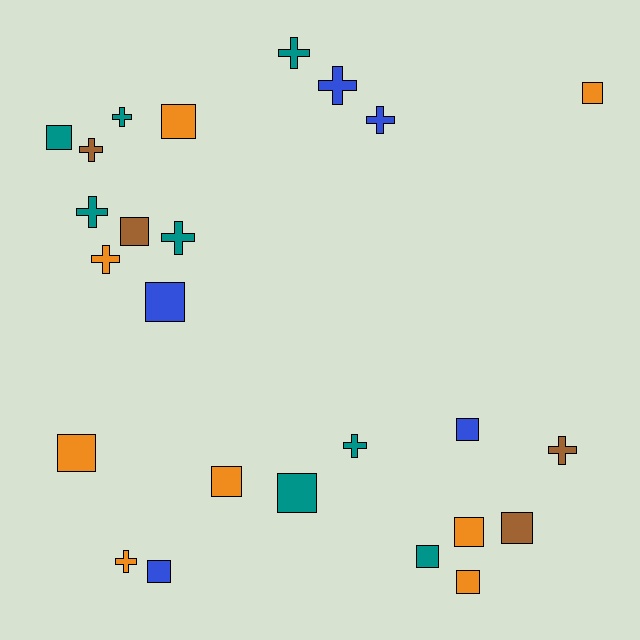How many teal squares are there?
There are 3 teal squares.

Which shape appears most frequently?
Square, with 14 objects.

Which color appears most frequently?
Orange, with 8 objects.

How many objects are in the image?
There are 25 objects.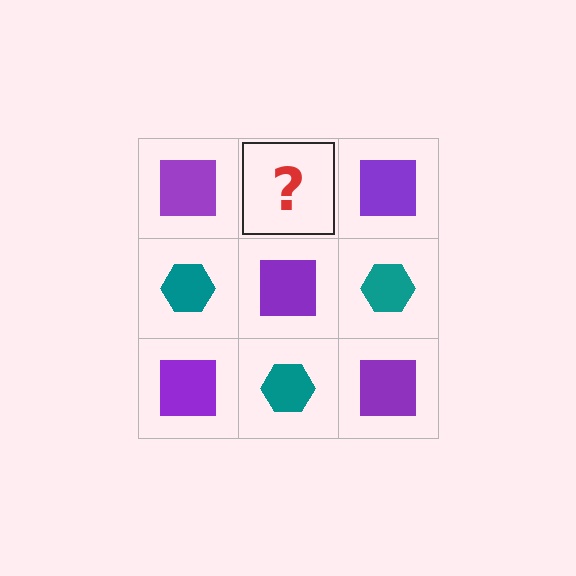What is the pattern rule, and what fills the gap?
The rule is that it alternates purple square and teal hexagon in a checkerboard pattern. The gap should be filled with a teal hexagon.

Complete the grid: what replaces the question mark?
The question mark should be replaced with a teal hexagon.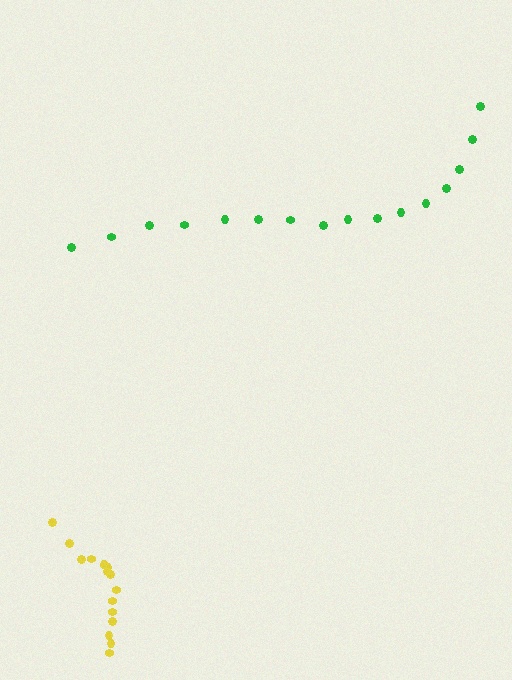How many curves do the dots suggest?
There are 2 distinct paths.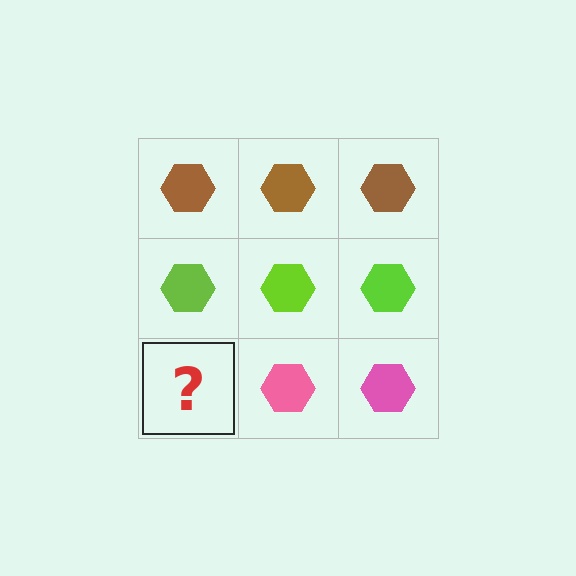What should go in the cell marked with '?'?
The missing cell should contain a pink hexagon.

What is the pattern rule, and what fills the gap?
The rule is that each row has a consistent color. The gap should be filled with a pink hexagon.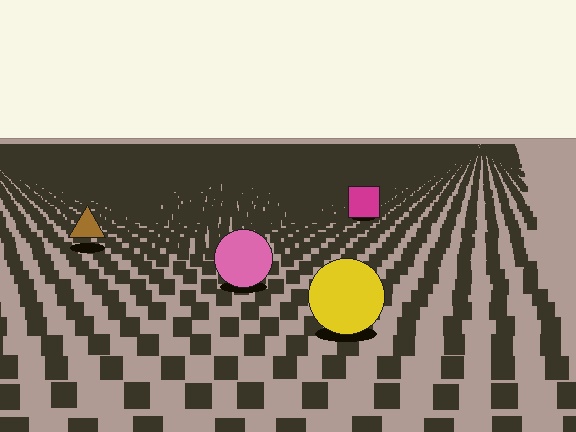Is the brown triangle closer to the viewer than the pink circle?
No. The pink circle is closer — you can tell from the texture gradient: the ground texture is coarser near it.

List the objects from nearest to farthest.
From nearest to farthest: the yellow circle, the pink circle, the brown triangle, the magenta square.